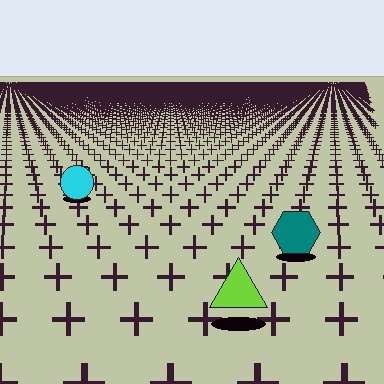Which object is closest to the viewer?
The lime triangle is closest. The texture marks near it are larger and more spread out.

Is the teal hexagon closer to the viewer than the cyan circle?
Yes. The teal hexagon is closer — you can tell from the texture gradient: the ground texture is coarser near it.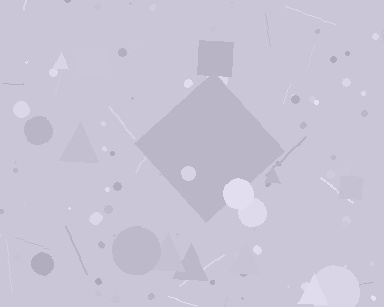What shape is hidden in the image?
A diamond is hidden in the image.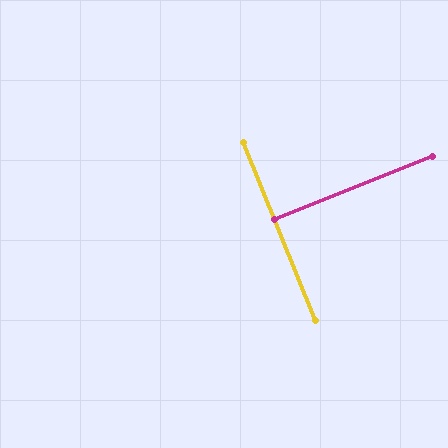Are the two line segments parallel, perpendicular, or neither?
Perpendicular — they meet at approximately 90°.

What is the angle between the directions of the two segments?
Approximately 90 degrees.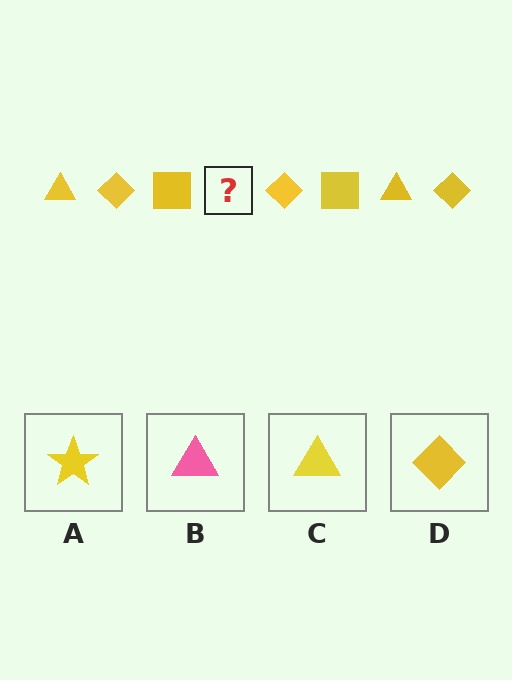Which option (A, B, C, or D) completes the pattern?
C.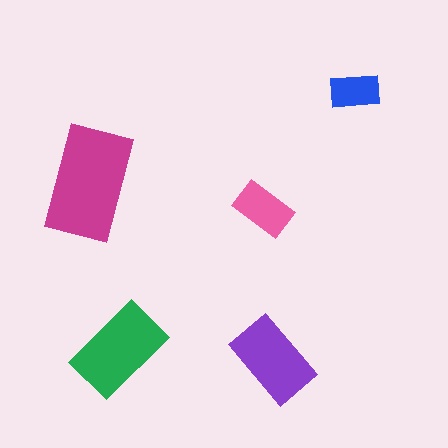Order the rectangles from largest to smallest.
the magenta one, the green one, the purple one, the pink one, the blue one.